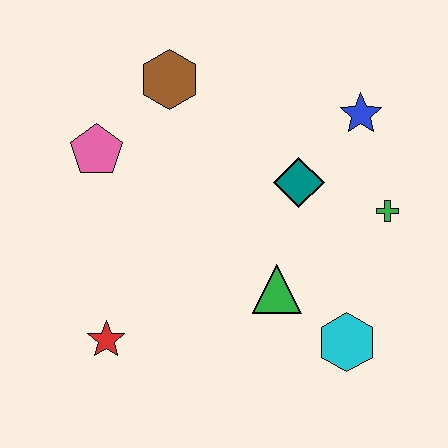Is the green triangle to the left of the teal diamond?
Yes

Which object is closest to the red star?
The green triangle is closest to the red star.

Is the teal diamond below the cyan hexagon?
No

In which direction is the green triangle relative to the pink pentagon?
The green triangle is to the right of the pink pentagon.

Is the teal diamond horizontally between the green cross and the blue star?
No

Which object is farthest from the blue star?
The red star is farthest from the blue star.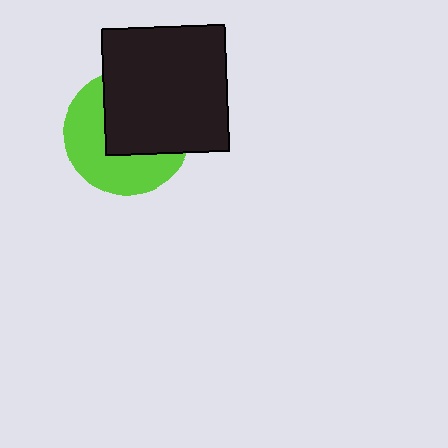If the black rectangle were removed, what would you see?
You would see the complete lime circle.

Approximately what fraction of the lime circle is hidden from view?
Roughly 52% of the lime circle is hidden behind the black rectangle.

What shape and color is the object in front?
The object in front is a black rectangle.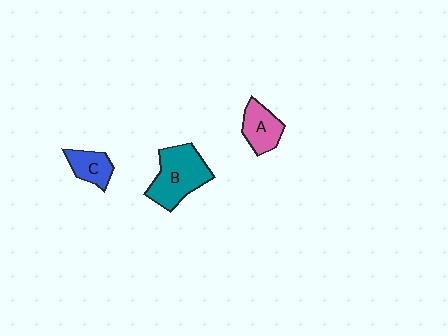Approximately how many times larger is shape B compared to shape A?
Approximately 1.7 times.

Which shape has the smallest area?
Shape C (blue).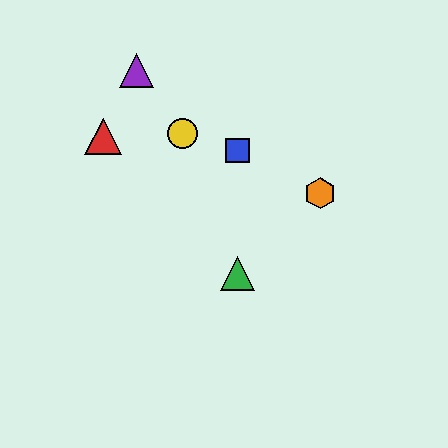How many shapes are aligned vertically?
2 shapes (the blue square, the green triangle) are aligned vertically.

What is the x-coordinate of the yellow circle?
The yellow circle is at x≈183.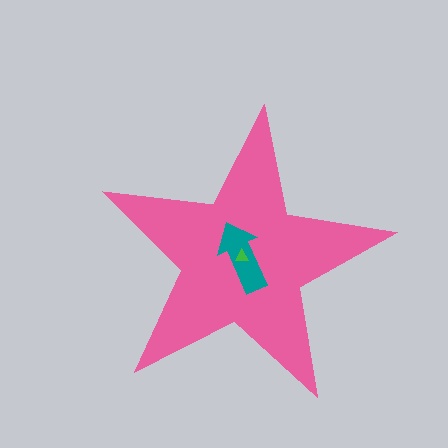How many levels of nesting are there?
3.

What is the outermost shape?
The pink star.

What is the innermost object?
The green triangle.